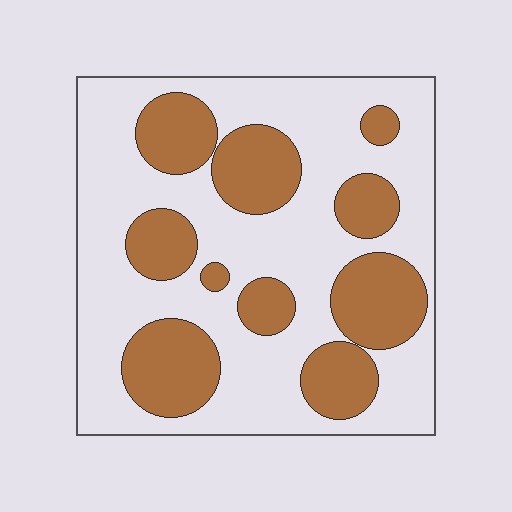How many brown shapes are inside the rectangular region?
10.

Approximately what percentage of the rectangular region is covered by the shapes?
Approximately 35%.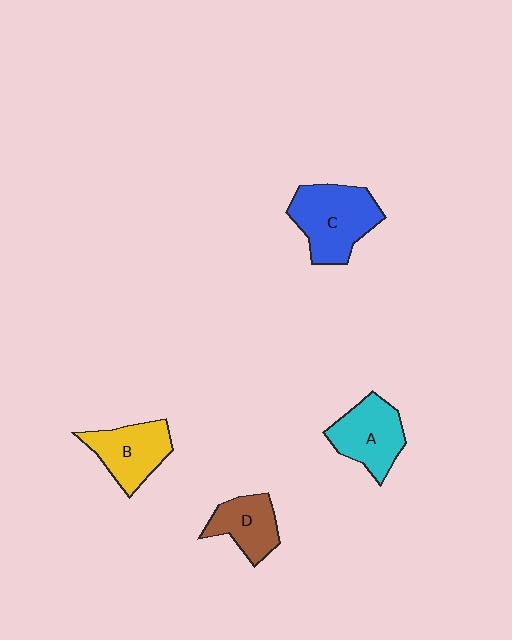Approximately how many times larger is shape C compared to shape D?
Approximately 1.6 times.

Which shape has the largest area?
Shape C (blue).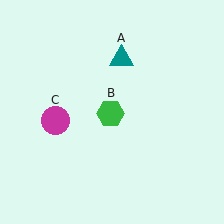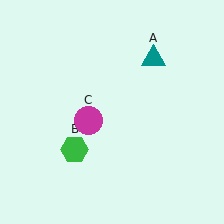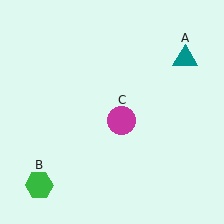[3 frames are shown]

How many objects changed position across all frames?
3 objects changed position: teal triangle (object A), green hexagon (object B), magenta circle (object C).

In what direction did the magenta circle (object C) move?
The magenta circle (object C) moved right.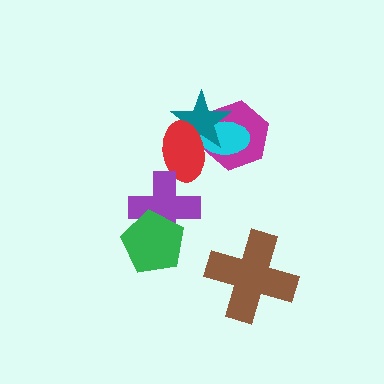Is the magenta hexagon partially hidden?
Yes, it is partially covered by another shape.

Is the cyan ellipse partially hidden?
Yes, it is partially covered by another shape.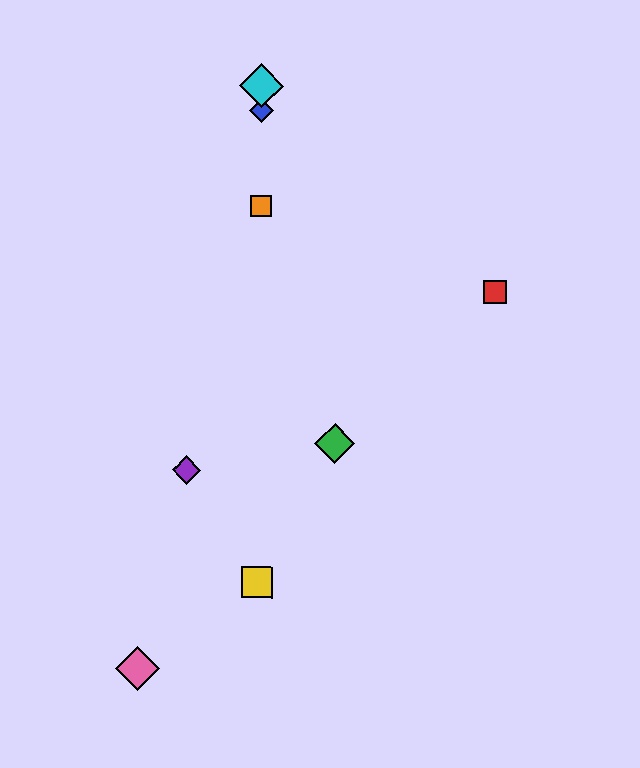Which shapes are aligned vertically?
The blue diamond, the yellow square, the orange square, the cyan diamond are aligned vertically.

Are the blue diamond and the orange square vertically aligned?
Yes, both are at x≈261.